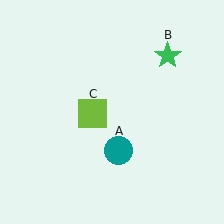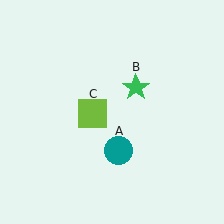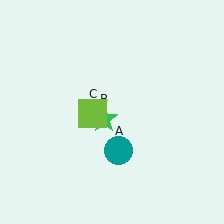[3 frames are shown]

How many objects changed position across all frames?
1 object changed position: green star (object B).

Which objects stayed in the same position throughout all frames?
Teal circle (object A) and lime square (object C) remained stationary.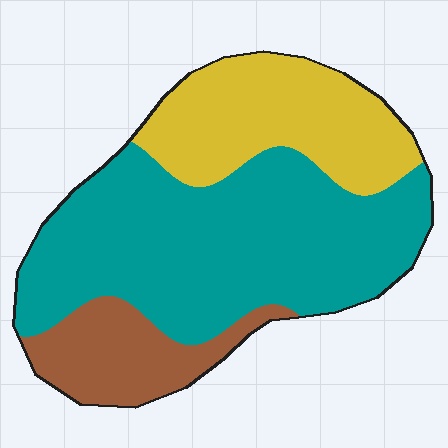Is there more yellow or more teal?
Teal.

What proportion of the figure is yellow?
Yellow covers around 25% of the figure.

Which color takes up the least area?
Brown, at roughly 15%.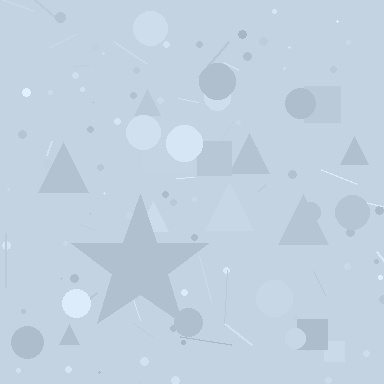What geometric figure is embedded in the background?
A star is embedded in the background.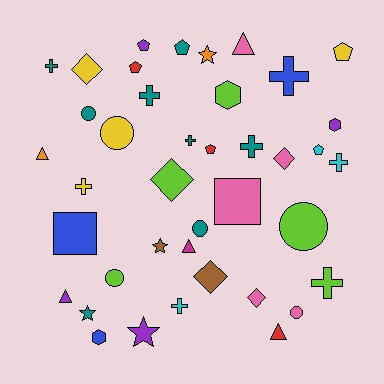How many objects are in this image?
There are 40 objects.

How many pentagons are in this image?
There are 6 pentagons.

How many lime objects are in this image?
There are 5 lime objects.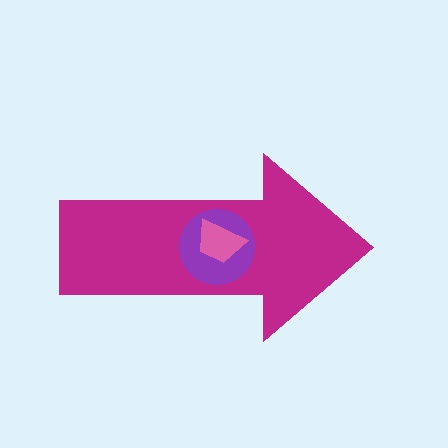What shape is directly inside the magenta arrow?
The purple circle.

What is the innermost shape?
The pink trapezoid.